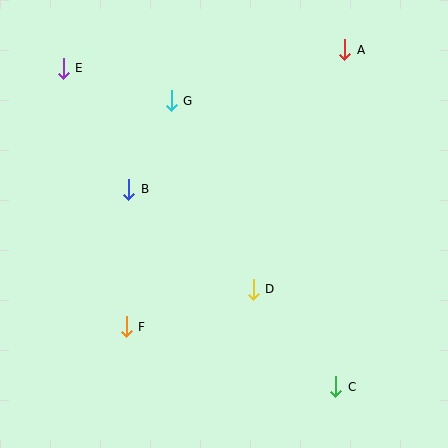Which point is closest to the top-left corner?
Point E is closest to the top-left corner.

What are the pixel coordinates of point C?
Point C is at (336, 387).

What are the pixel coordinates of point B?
Point B is at (129, 189).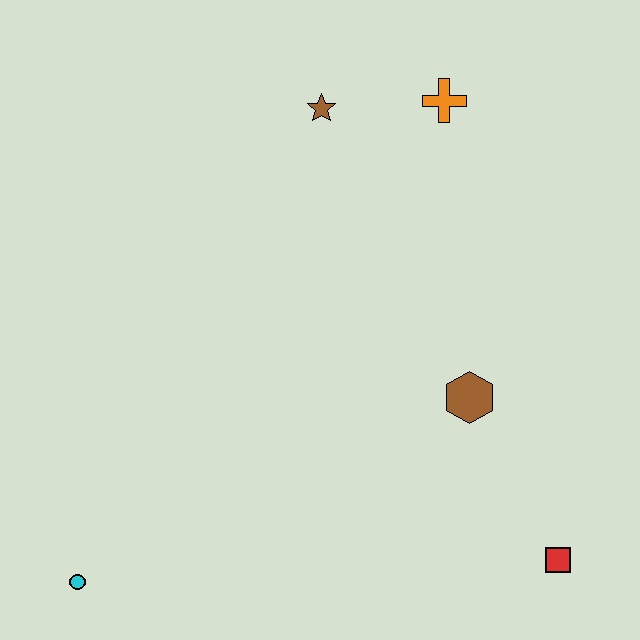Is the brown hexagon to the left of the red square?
Yes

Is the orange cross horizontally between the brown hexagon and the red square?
No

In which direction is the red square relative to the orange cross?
The red square is below the orange cross.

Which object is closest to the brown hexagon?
The red square is closest to the brown hexagon.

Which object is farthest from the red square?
The brown star is farthest from the red square.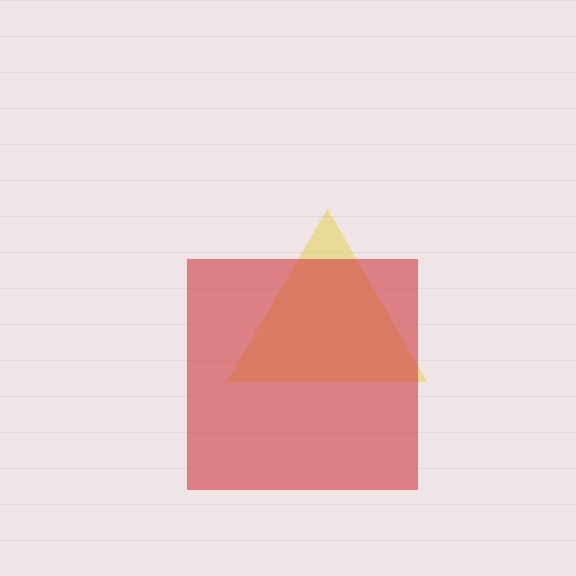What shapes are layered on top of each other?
The layered shapes are: a yellow triangle, a red square.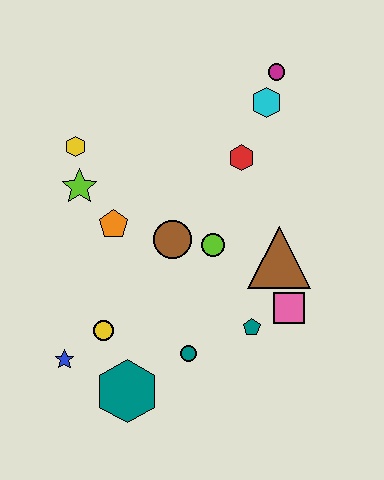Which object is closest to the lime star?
The yellow hexagon is closest to the lime star.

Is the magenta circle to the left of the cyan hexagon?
No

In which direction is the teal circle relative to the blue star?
The teal circle is to the right of the blue star.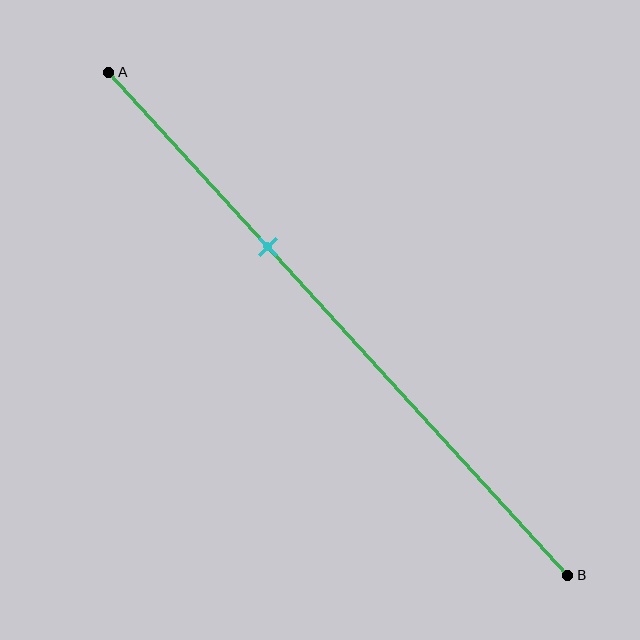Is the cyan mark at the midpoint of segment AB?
No, the mark is at about 35% from A, not at the 50% midpoint.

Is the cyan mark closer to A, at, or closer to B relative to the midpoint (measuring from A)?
The cyan mark is closer to point A than the midpoint of segment AB.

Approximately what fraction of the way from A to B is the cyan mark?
The cyan mark is approximately 35% of the way from A to B.